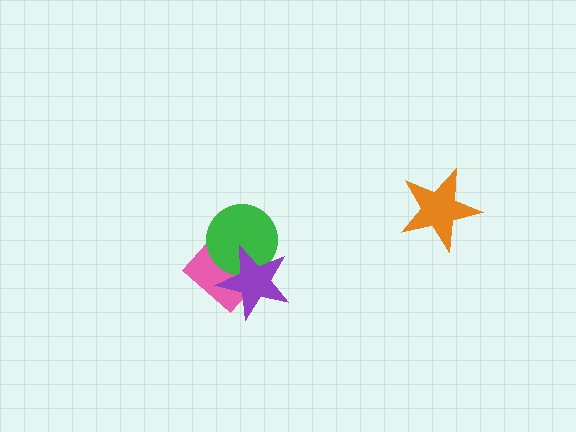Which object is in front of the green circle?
The purple star is in front of the green circle.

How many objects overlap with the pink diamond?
2 objects overlap with the pink diamond.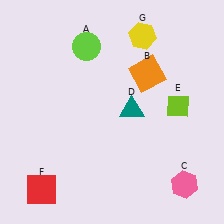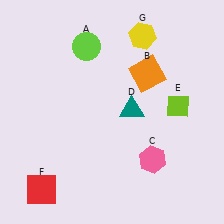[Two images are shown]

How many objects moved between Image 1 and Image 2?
1 object moved between the two images.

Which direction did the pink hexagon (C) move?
The pink hexagon (C) moved left.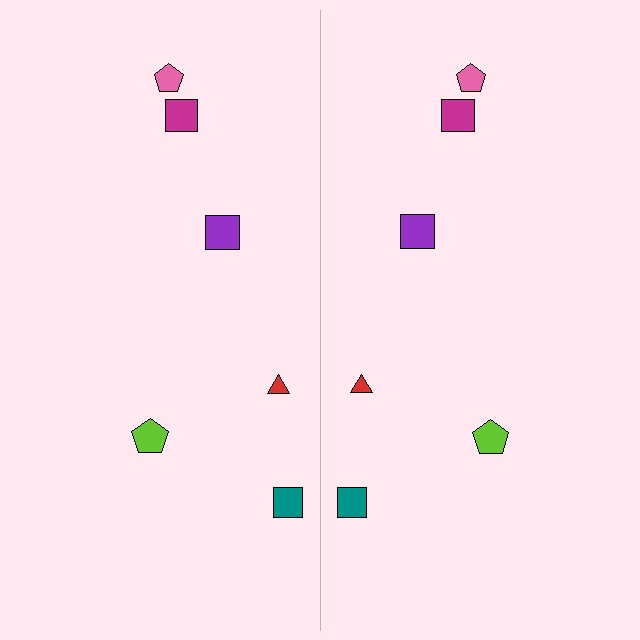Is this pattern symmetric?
Yes, this pattern has bilateral (reflection) symmetry.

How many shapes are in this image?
There are 12 shapes in this image.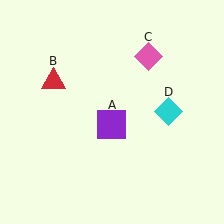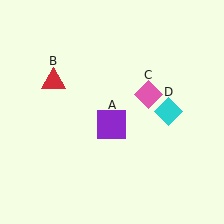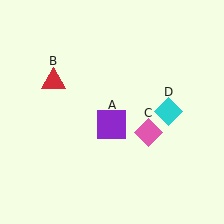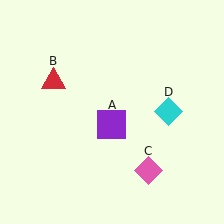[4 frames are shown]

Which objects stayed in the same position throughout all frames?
Purple square (object A) and red triangle (object B) and cyan diamond (object D) remained stationary.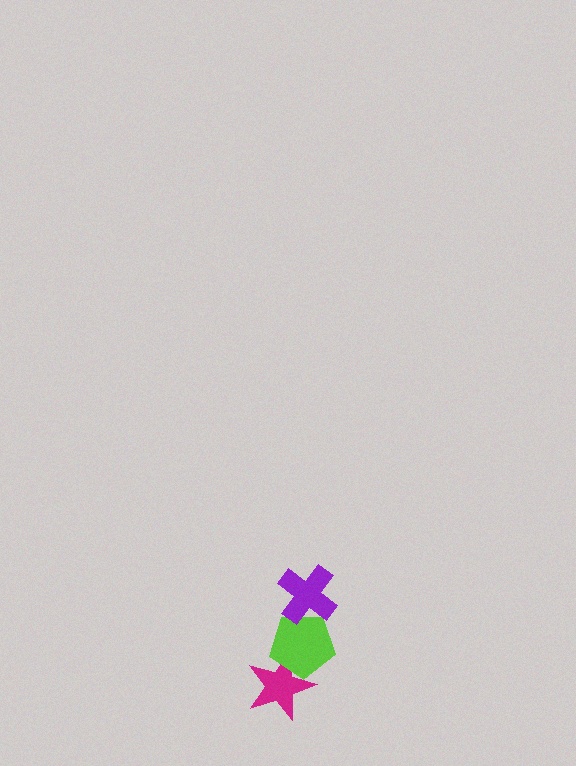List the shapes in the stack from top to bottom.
From top to bottom: the purple cross, the lime pentagon, the magenta star.